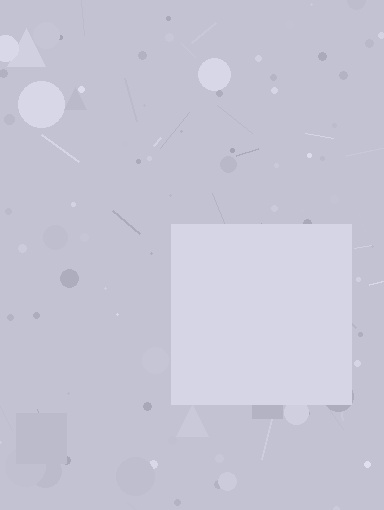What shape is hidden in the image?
A square is hidden in the image.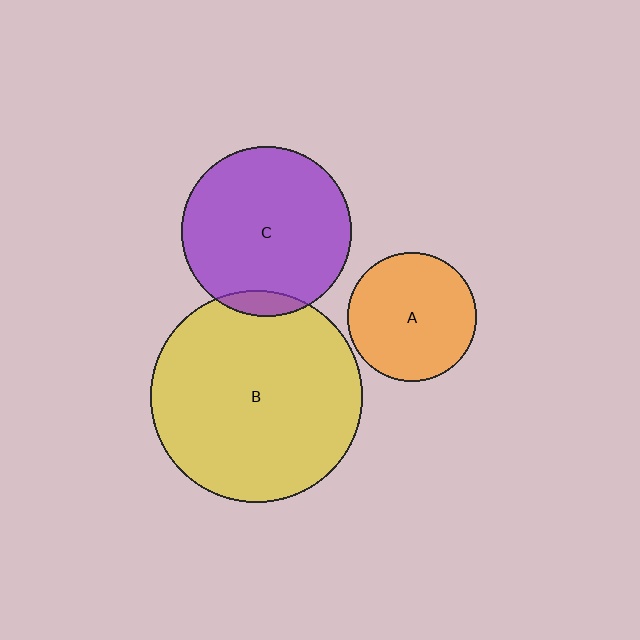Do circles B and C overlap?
Yes.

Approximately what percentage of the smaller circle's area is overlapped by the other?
Approximately 10%.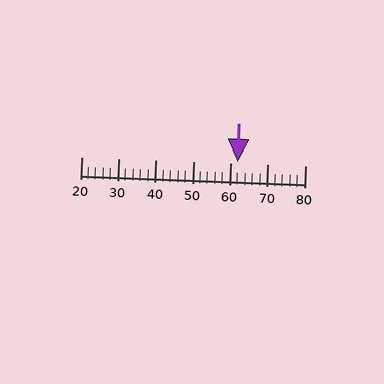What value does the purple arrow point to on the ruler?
The purple arrow points to approximately 62.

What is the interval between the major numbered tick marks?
The major tick marks are spaced 10 units apart.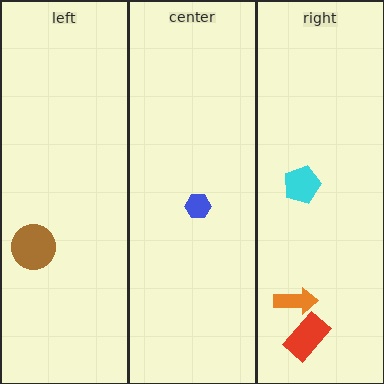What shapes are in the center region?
The blue hexagon.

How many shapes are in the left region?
1.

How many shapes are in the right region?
3.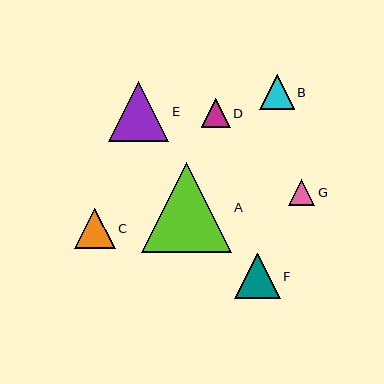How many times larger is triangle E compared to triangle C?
Triangle E is approximately 1.5 times the size of triangle C.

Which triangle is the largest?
Triangle A is the largest with a size of approximately 90 pixels.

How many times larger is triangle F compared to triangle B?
Triangle F is approximately 1.3 times the size of triangle B.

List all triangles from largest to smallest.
From largest to smallest: A, E, F, C, B, D, G.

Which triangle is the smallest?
Triangle G is the smallest with a size of approximately 26 pixels.